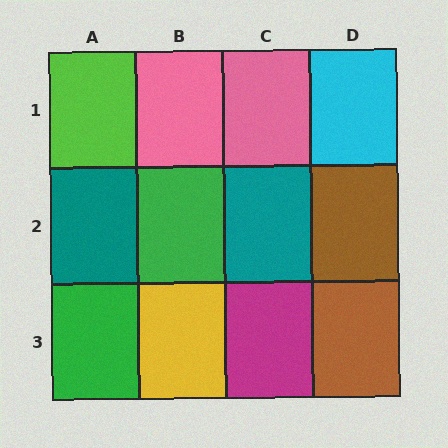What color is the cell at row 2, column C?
Teal.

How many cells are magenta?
1 cell is magenta.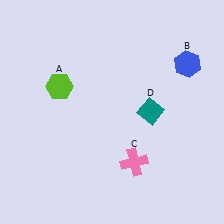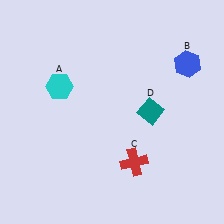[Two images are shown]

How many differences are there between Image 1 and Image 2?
There are 2 differences between the two images.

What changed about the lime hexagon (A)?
In Image 1, A is lime. In Image 2, it changed to cyan.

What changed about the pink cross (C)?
In Image 1, C is pink. In Image 2, it changed to red.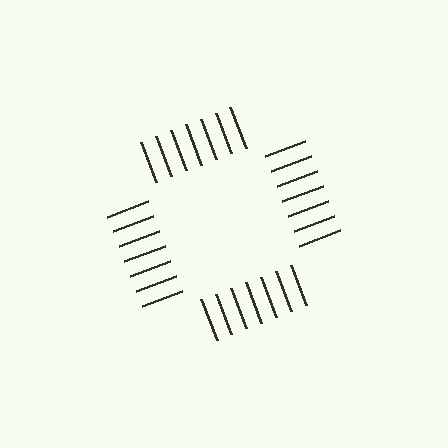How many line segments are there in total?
28 — 7 along each of the 4 edges.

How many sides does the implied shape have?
4 sides — the line-ends trace a square.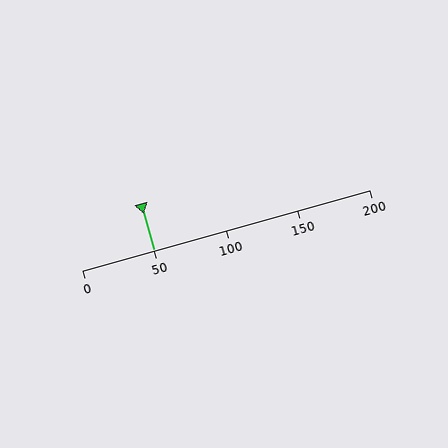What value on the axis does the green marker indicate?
The marker indicates approximately 50.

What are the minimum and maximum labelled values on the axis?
The axis runs from 0 to 200.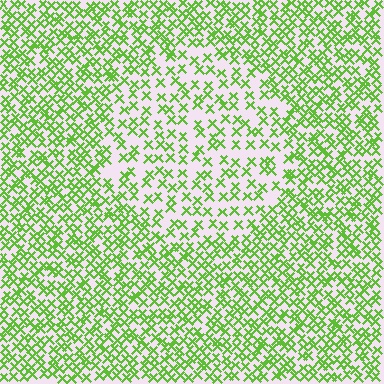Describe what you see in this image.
The image contains small lime elements arranged at two different densities. A circle-shaped region is visible where the elements are less densely packed than the surrounding area.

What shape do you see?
I see a circle.